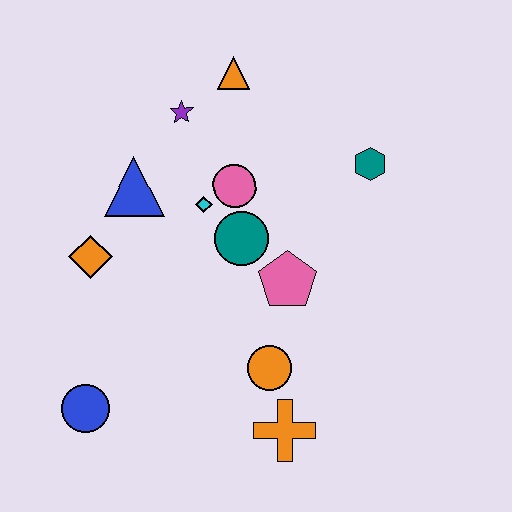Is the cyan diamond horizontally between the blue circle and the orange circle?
Yes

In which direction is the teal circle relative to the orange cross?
The teal circle is above the orange cross.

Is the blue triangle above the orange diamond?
Yes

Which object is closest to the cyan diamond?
The pink circle is closest to the cyan diamond.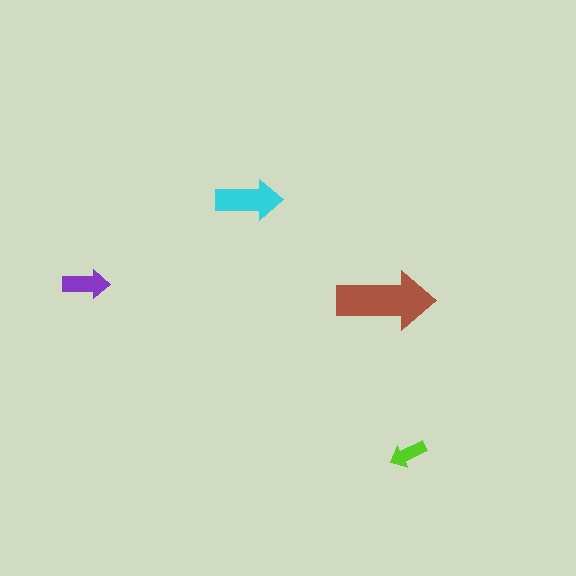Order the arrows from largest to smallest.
the brown one, the cyan one, the purple one, the lime one.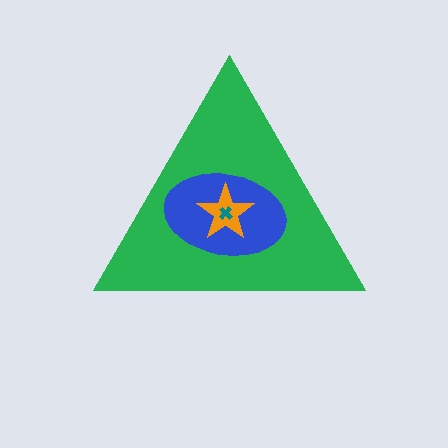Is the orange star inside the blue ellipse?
Yes.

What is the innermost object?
The teal cross.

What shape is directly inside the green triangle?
The blue ellipse.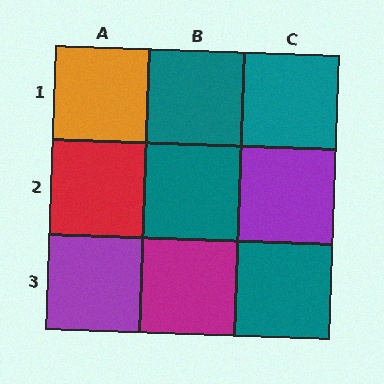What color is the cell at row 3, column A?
Purple.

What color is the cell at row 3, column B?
Magenta.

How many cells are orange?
1 cell is orange.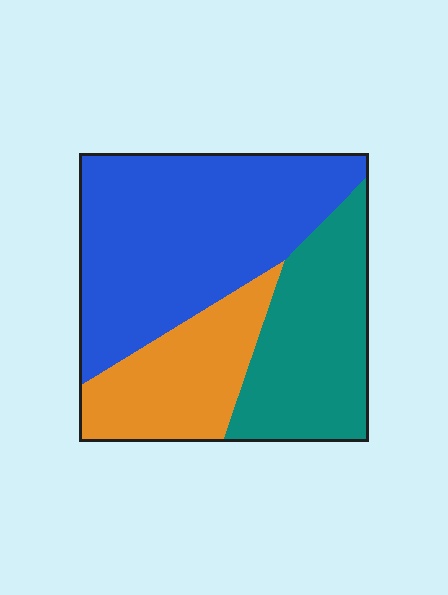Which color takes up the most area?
Blue, at roughly 50%.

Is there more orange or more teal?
Teal.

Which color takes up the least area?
Orange, at roughly 20%.